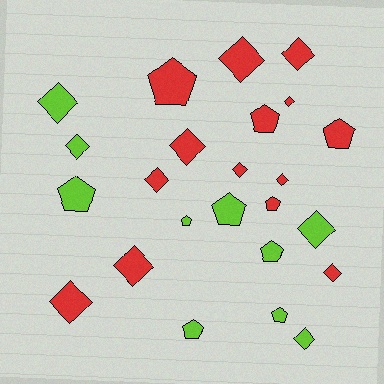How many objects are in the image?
There are 24 objects.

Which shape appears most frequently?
Diamond, with 14 objects.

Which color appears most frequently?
Red, with 14 objects.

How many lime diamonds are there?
There are 4 lime diamonds.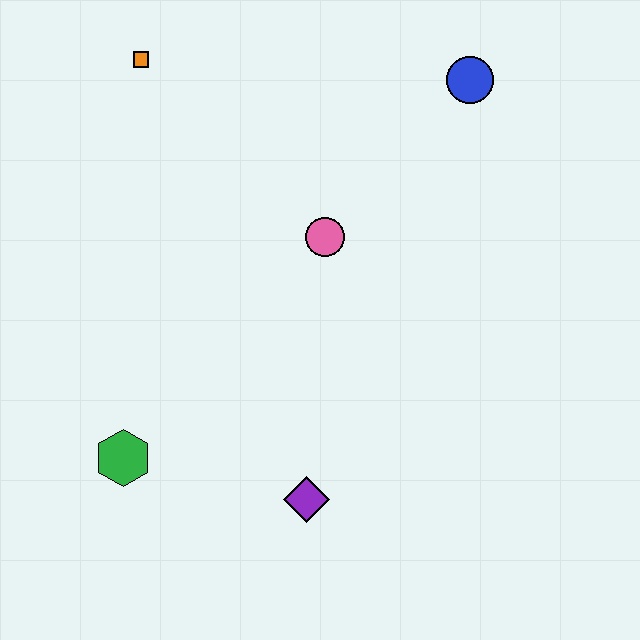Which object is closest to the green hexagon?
The purple diamond is closest to the green hexagon.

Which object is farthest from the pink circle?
The green hexagon is farthest from the pink circle.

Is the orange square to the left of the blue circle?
Yes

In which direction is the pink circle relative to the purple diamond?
The pink circle is above the purple diamond.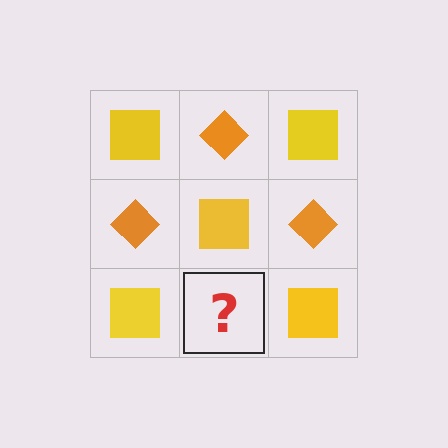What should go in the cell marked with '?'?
The missing cell should contain an orange diamond.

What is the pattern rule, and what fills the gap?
The rule is that it alternates yellow square and orange diamond in a checkerboard pattern. The gap should be filled with an orange diamond.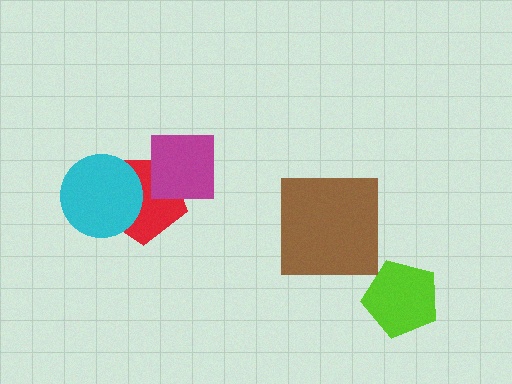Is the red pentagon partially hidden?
Yes, it is partially covered by another shape.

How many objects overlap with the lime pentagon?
0 objects overlap with the lime pentagon.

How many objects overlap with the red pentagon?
2 objects overlap with the red pentagon.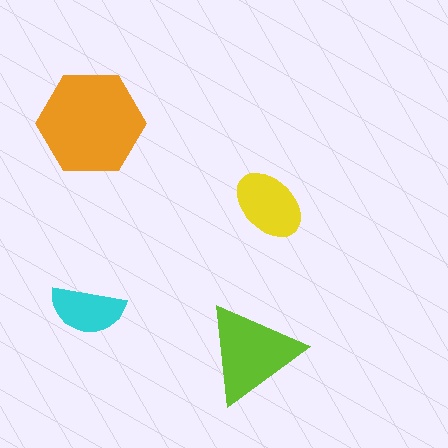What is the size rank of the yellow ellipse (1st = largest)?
3rd.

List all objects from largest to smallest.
The orange hexagon, the lime triangle, the yellow ellipse, the cyan semicircle.